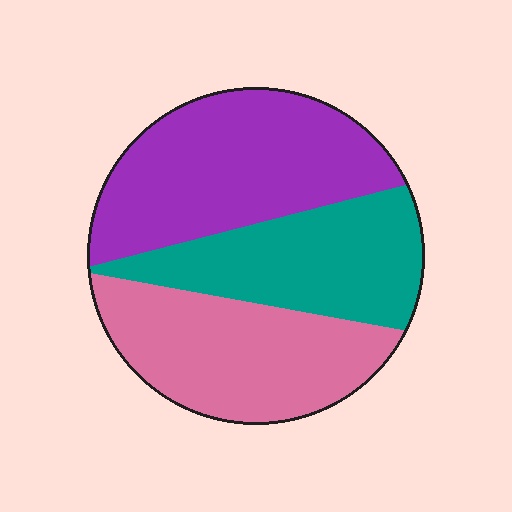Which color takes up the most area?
Purple, at roughly 40%.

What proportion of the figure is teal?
Teal takes up between a quarter and a half of the figure.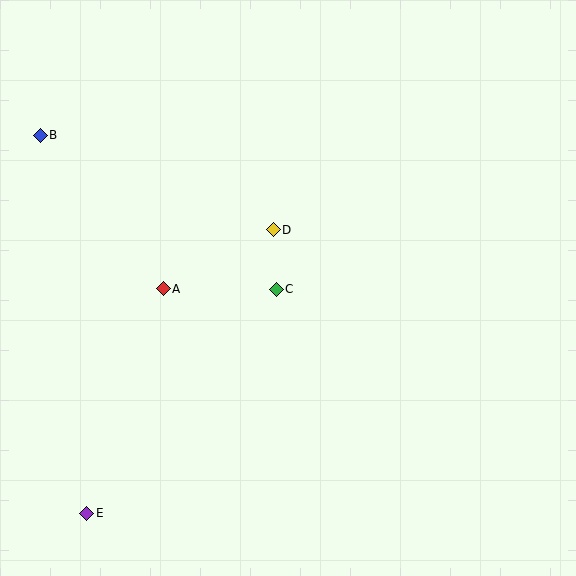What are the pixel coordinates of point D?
Point D is at (273, 230).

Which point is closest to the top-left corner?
Point B is closest to the top-left corner.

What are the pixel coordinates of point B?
Point B is at (40, 135).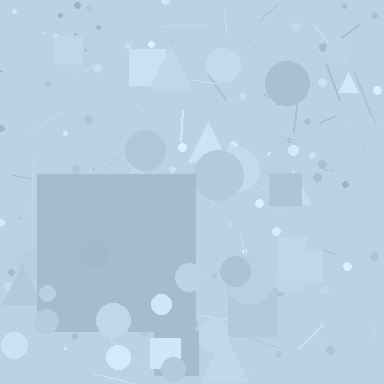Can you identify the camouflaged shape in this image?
The camouflaged shape is a square.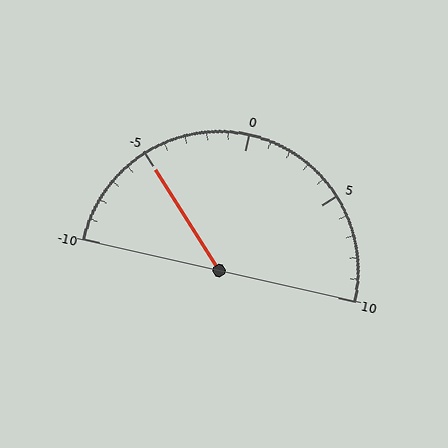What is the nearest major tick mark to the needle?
The nearest major tick mark is -5.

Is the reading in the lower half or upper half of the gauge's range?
The reading is in the lower half of the range (-10 to 10).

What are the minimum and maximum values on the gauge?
The gauge ranges from -10 to 10.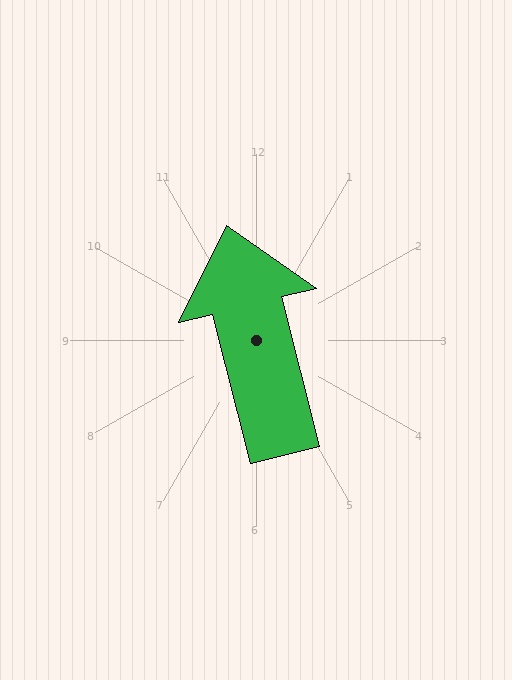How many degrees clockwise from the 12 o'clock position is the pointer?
Approximately 346 degrees.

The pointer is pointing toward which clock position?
Roughly 12 o'clock.